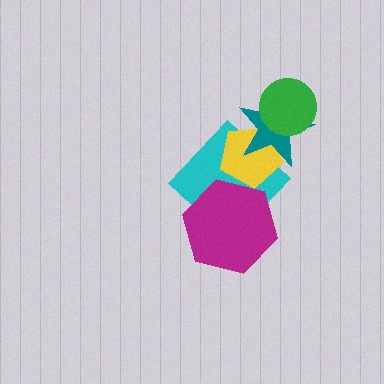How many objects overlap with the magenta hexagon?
2 objects overlap with the magenta hexagon.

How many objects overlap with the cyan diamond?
3 objects overlap with the cyan diamond.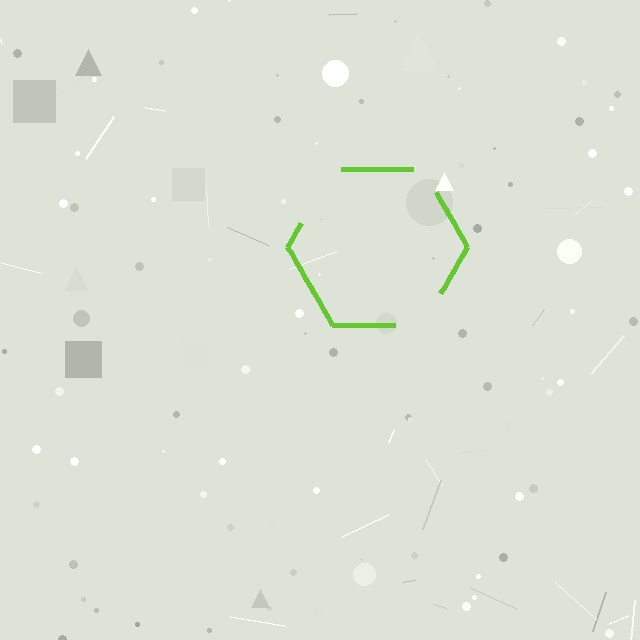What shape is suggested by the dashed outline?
The dashed outline suggests a hexagon.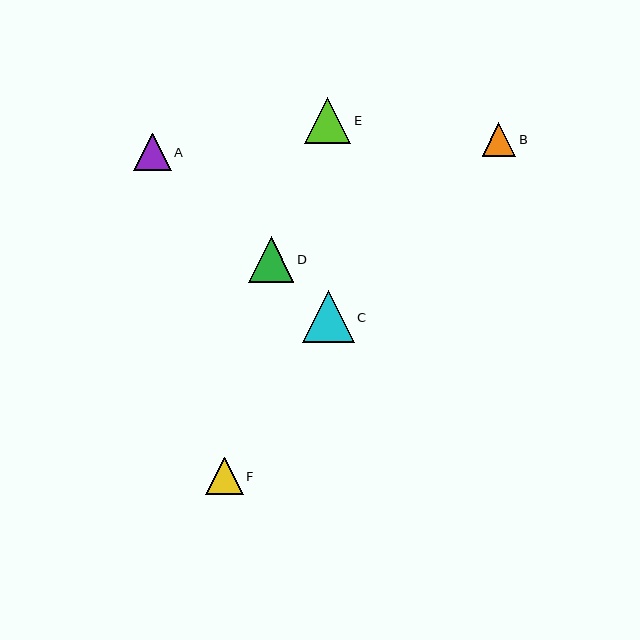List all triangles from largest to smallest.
From largest to smallest: C, E, D, A, F, B.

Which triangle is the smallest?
Triangle B is the smallest with a size of approximately 34 pixels.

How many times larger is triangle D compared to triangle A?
Triangle D is approximately 1.2 times the size of triangle A.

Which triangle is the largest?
Triangle C is the largest with a size of approximately 51 pixels.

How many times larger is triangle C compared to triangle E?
Triangle C is approximately 1.1 times the size of triangle E.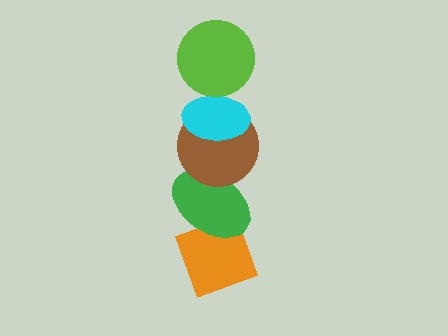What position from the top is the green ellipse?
The green ellipse is 4th from the top.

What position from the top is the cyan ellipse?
The cyan ellipse is 2nd from the top.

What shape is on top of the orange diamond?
The green ellipse is on top of the orange diamond.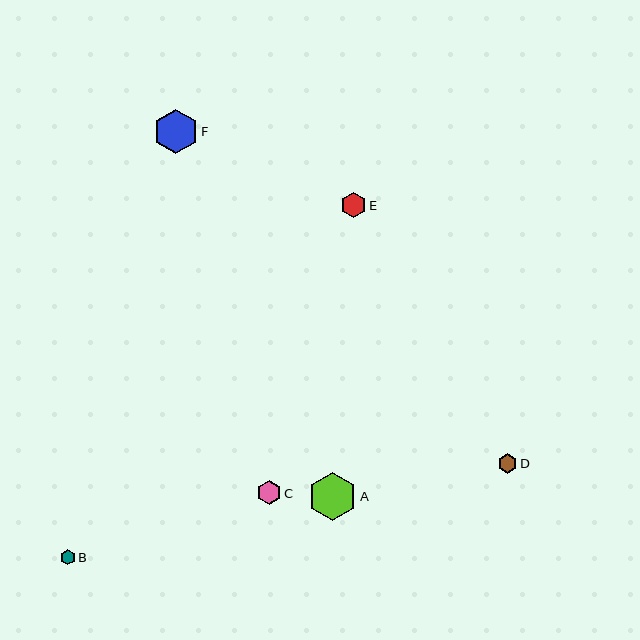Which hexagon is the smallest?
Hexagon B is the smallest with a size of approximately 15 pixels.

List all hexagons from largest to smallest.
From largest to smallest: A, F, E, C, D, B.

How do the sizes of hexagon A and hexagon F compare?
Hexagon A and hexagon F are approximately the same size.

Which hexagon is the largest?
Hexagon A is the largest with a size of approximately 49 pixels.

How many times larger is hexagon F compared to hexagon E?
Hexagon F is approximately 1.8 times the size of hexagon E.